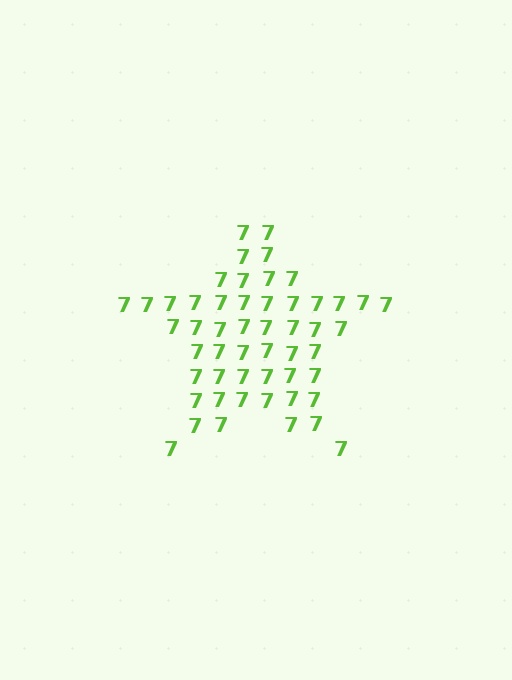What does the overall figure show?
The overall figure shows a star.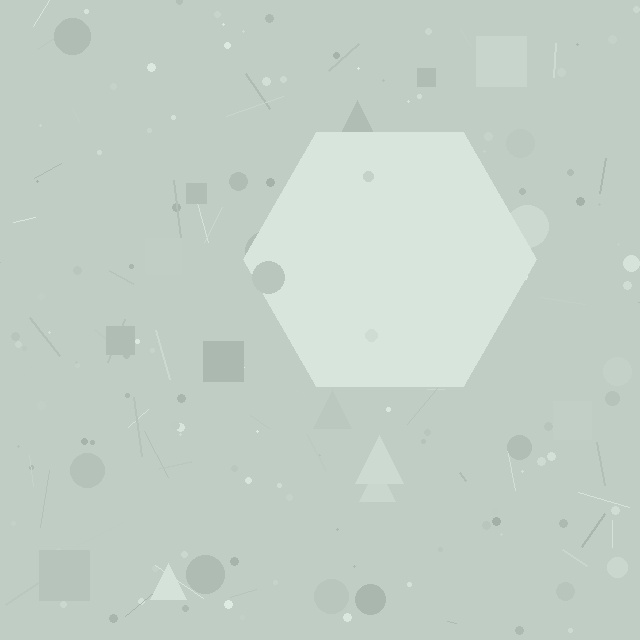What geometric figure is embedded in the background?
A hexagon is embedded in the background.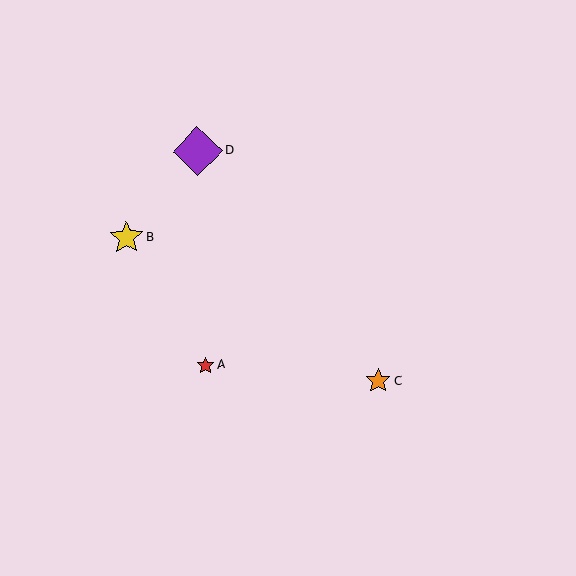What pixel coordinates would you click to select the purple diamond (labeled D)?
Click at (198, 151) to select the purple diamond D.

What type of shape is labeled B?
Shape B is a yellow star.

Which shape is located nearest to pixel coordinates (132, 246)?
The yellow star (labeled B) at (126, 238) is nearest to that location.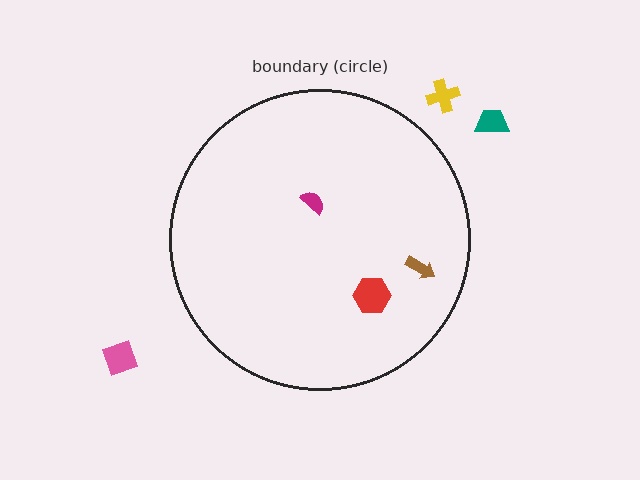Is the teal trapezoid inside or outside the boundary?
Outside.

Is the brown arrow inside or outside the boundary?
Inside.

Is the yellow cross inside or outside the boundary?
Outside.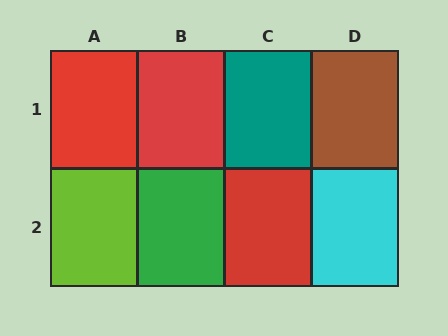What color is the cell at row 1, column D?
Brown.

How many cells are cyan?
1 cell is cyan.